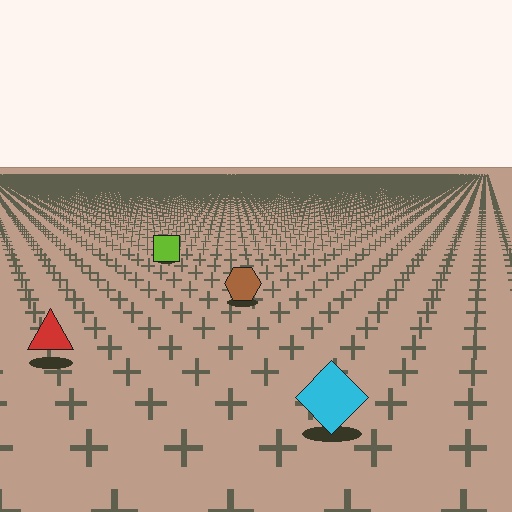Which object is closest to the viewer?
The cyan diamond is closest. The texture marks near it are larger and more spread out.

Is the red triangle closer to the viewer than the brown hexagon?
Yes. The red triangle is closer — you can tell from the texture gradient: the ground texture is coarser near it.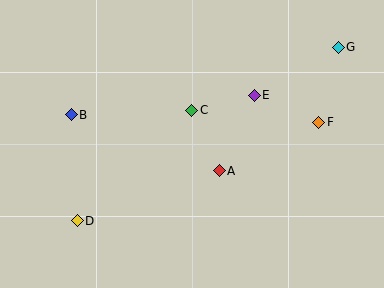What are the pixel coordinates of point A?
Point A is at (219, 171).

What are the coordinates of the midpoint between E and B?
The midpoint between E and B is at (163, 105).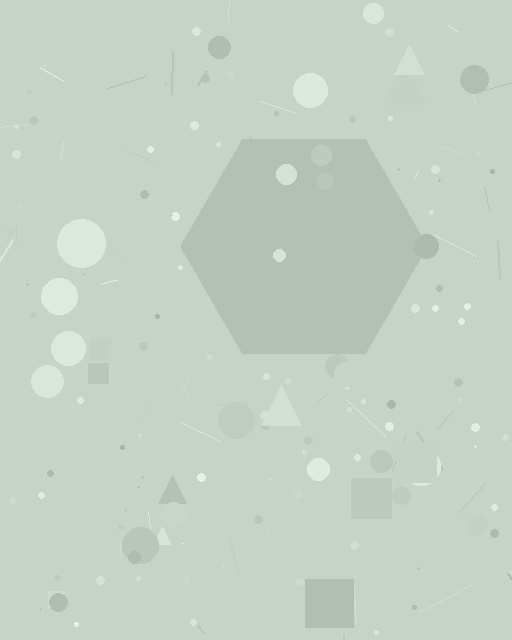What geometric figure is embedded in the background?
A hexagon is embedded in the background.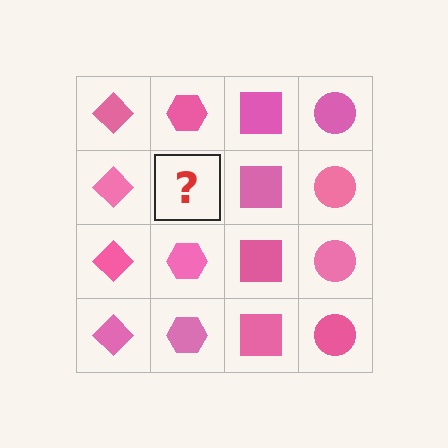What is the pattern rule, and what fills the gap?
The rule is that each column has a consistent shape. The gap should be filled with a pink hexagon.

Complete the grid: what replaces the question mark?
The question mark should be replaced with a pink hexagon.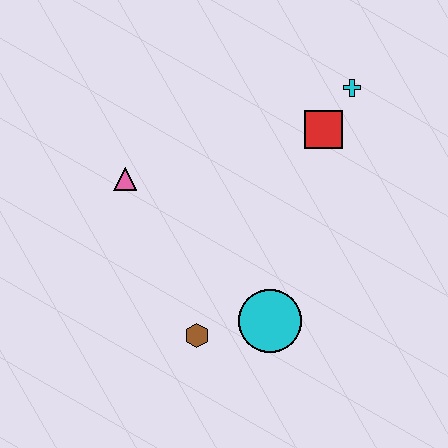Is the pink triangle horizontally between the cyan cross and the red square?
No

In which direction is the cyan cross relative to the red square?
The cyan cross is above the red square.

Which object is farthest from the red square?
The brown hexagon is farthest from the red square.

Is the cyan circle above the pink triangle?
No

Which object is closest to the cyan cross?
The red square is closest to the cyan cross.